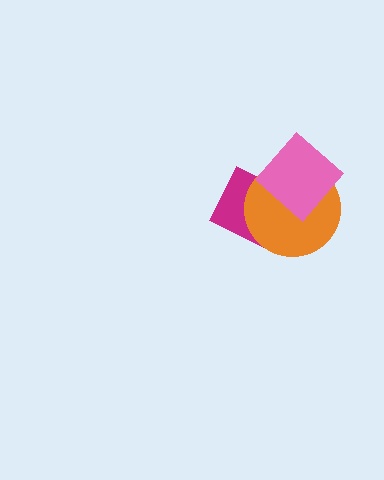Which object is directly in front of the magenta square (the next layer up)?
The orange circle is directly in front of the magenta square.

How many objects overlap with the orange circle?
2 objects overlap with the orange circle.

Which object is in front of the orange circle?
The pink diamond is in front of the orange circle.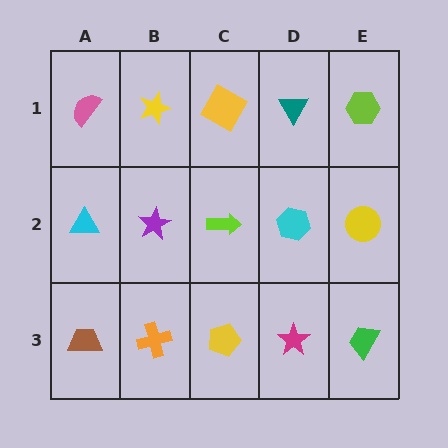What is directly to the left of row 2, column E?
A cyan hexagon.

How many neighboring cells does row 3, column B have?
3.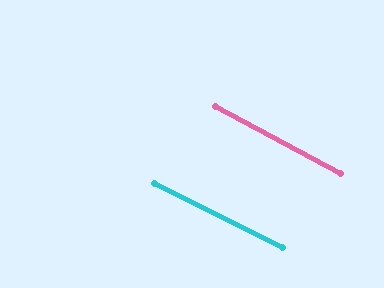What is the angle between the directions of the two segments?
Approximately 1 degree.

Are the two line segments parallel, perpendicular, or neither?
Parallel — their directions differ by only 1.5°.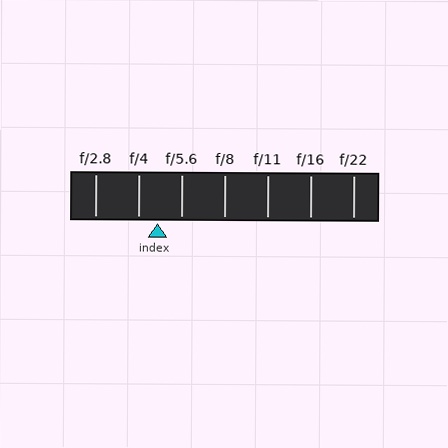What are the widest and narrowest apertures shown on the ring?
The widest aperture shown is f/2.8 and the narrowest is f/22.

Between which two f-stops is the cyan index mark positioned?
The index mark is between f/4 and f/5.6.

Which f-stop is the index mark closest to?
The index mark is closest to f/4.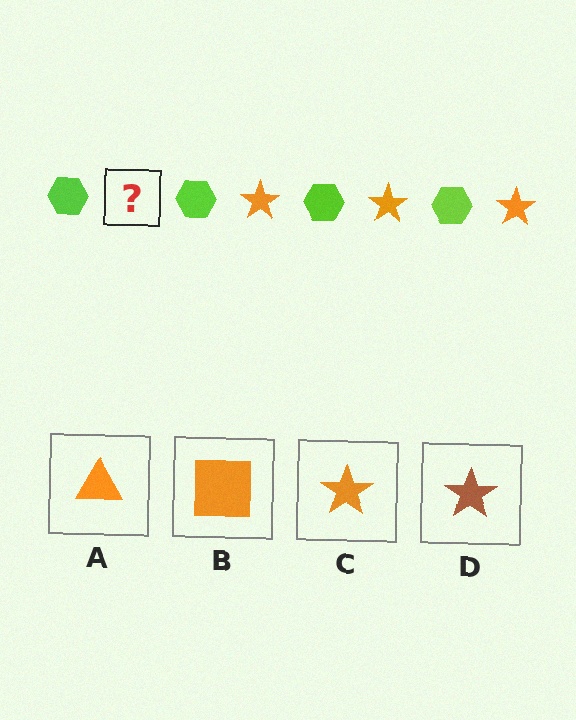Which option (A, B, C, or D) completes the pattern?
C.